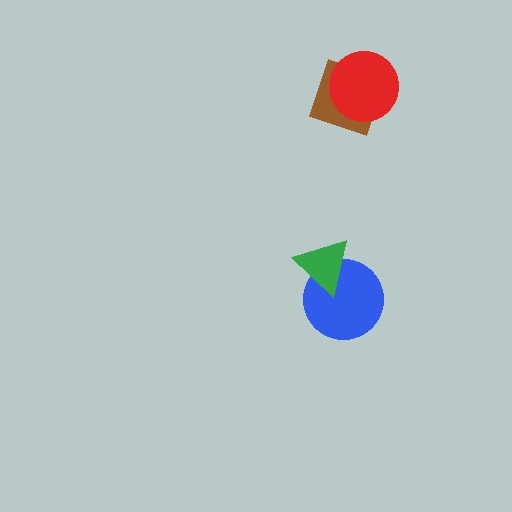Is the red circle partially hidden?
No, no other shape covers it.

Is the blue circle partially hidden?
Yes, it is partially covered by another shape.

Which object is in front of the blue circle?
The green triangle is in front of the blue circle.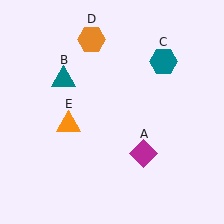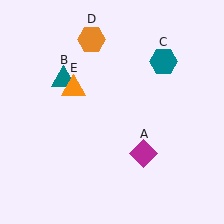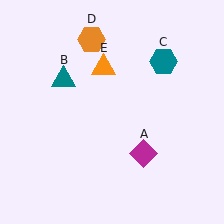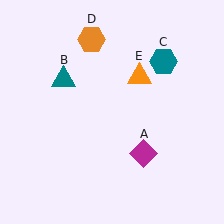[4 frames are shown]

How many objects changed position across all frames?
1 object changed position: orange triangle (object E).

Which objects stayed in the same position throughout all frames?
Magenta diamond (object A) and teal triangle (object B) and teal hexagon (object C) and orange hexagon (object D) remained stationary.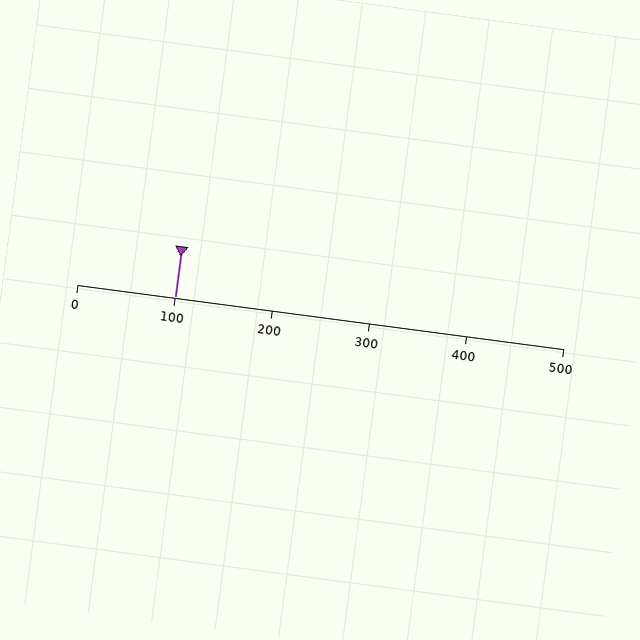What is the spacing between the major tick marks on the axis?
The major ticks are spaced 100 apart.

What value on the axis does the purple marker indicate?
The marker indicates approximately 100.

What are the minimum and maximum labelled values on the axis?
The axis runs from 0 to 500.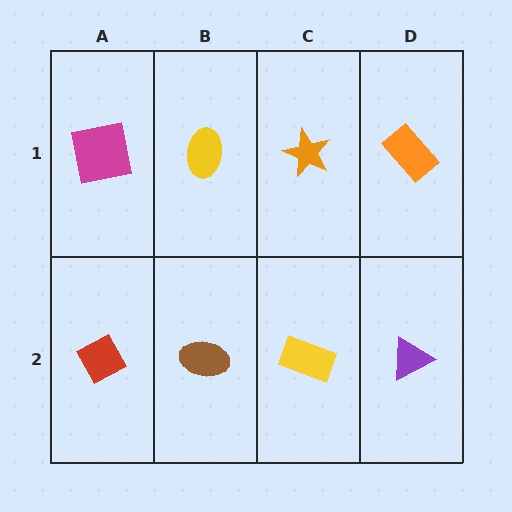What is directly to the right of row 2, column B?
A yellow rectangle.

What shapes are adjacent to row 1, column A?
A red diamond (row 2, column A), a yellow ellipse (row 1, column B).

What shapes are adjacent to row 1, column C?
A yellow rectangle (row 2, column C), a yellow ellipse (row 1, column B), an orange rectangle (row 1, column D).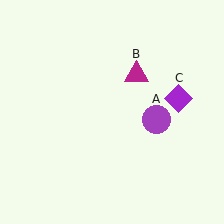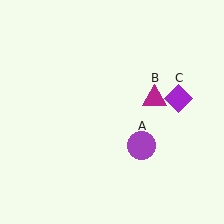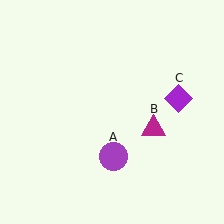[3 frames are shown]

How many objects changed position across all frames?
2 objects changed position: purple circle (object A), magenta triangle (object B).